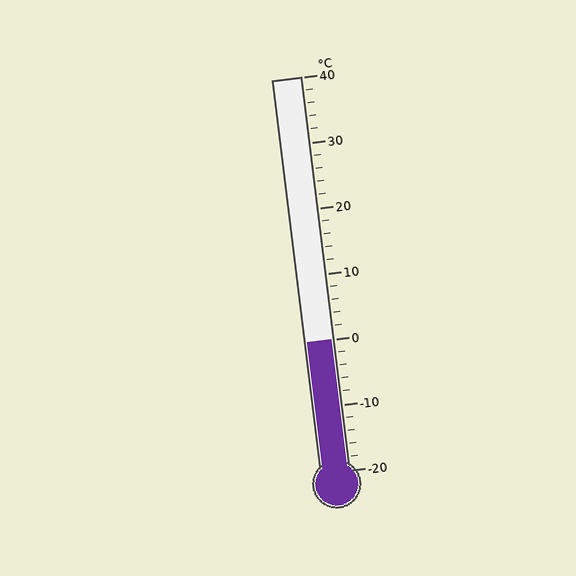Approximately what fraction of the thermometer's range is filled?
The thermometer is filled to approximately 35% of its range.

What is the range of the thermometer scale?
The thermometer scale ranges from -20°C to 40°C.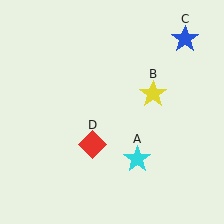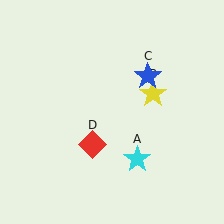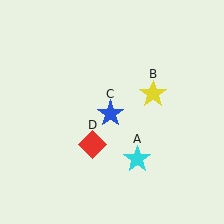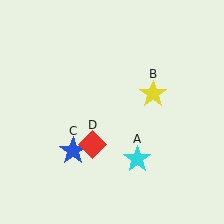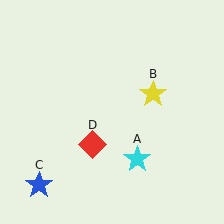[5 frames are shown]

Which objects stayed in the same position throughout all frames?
Cyan star (object A) and yellow star (object B) and red diamond (object D) remained stationary.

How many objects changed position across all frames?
1 object changed position: blue star (object C).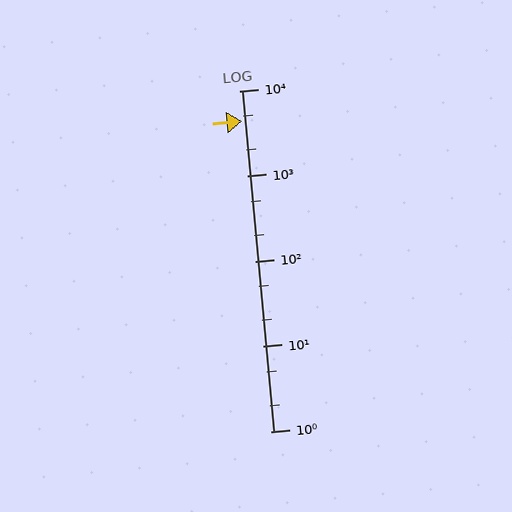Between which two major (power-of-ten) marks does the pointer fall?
The pointer is between 1000 and 10000.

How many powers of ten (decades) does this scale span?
The scale spans 4 decades, from 1 to 10000.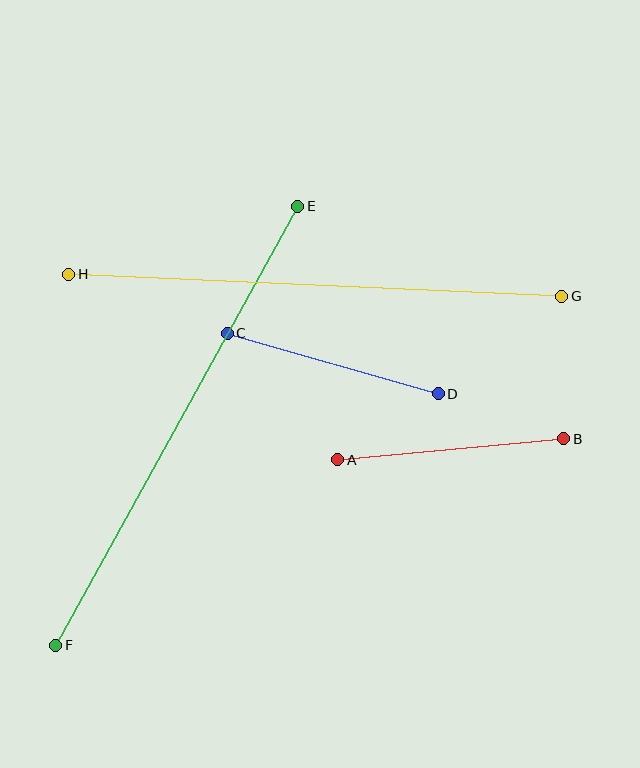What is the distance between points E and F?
The distance is approximately 501 pixels.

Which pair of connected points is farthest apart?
Points E and F are farthest apart.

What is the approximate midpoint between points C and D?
The midpoint is at approximately (333, 363) pixels.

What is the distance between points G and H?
The distance is approximately 493 pixels.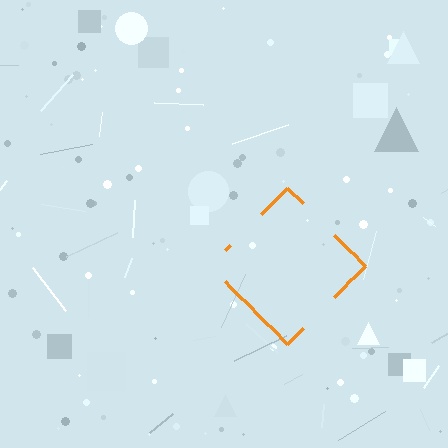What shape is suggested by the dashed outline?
The dashed outline suggests a diamond.